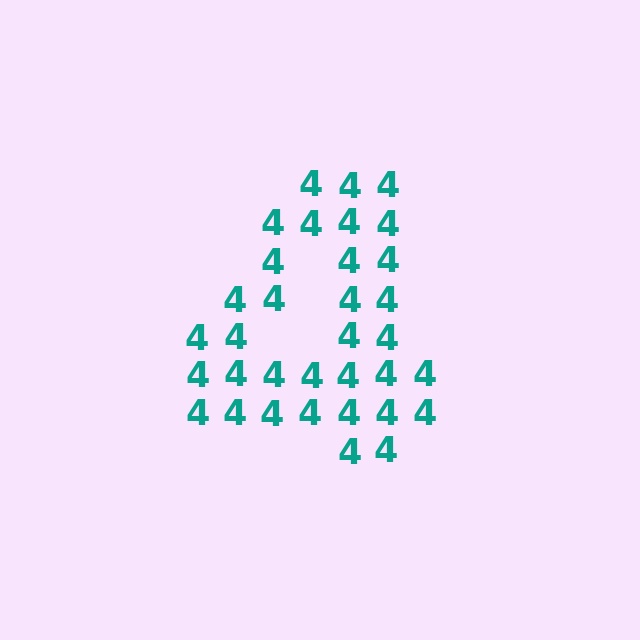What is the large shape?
The large shape is the digit 4.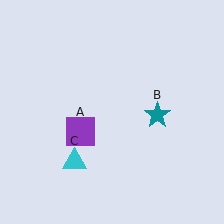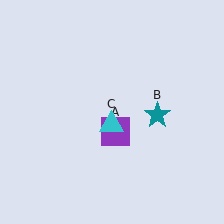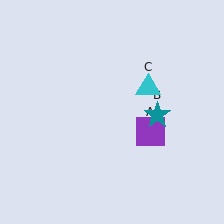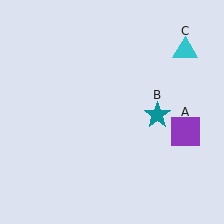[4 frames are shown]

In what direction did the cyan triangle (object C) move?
The cyan triangle (object C) moved up and to the right.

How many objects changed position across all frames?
2 objects changed position: purple square (object A), cyan triangle (object C).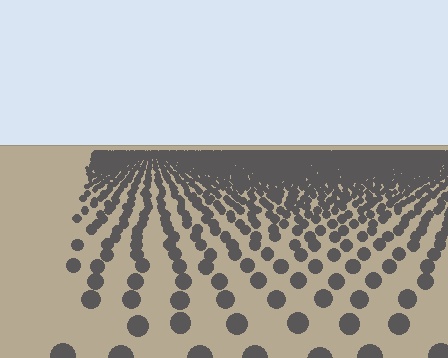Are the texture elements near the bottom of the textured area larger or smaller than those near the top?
Larger. Near the bottom, elements are closer to the viewer and appear at a bigger on-screen size.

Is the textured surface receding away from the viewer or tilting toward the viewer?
The surface is receding away from the viewer. Texture elements get smaller and denser toward the top.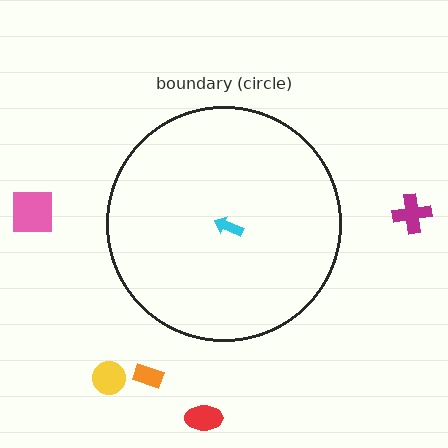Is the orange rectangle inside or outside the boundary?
Outside.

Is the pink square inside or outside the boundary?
Outside.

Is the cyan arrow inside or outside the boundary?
Inside.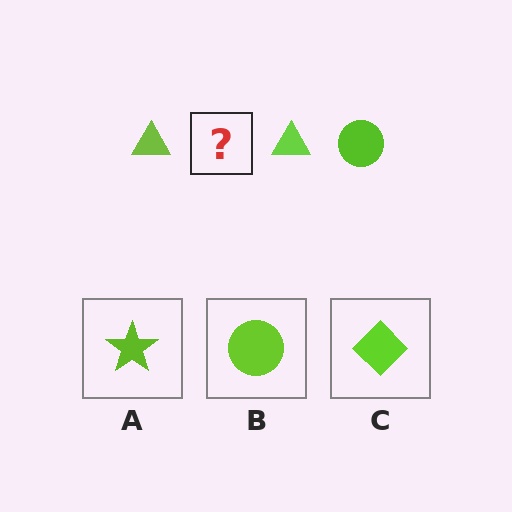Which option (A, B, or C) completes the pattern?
B.